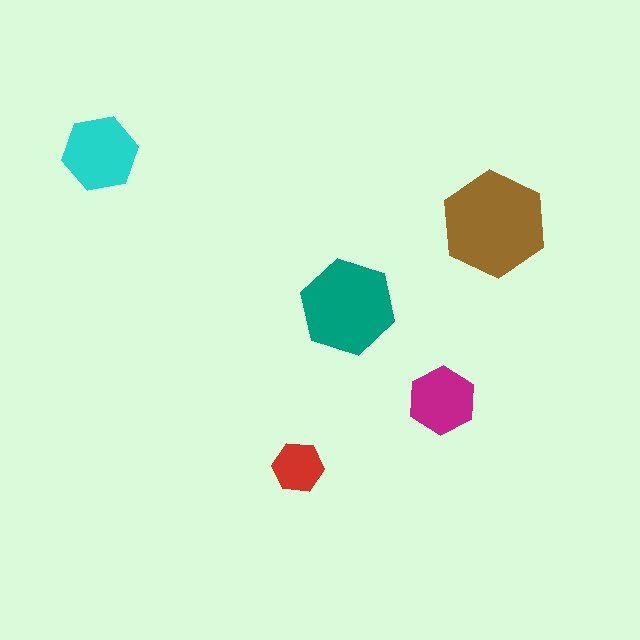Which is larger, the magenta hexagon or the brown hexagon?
The brown one.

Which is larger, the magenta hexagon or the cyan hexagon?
The cyan one.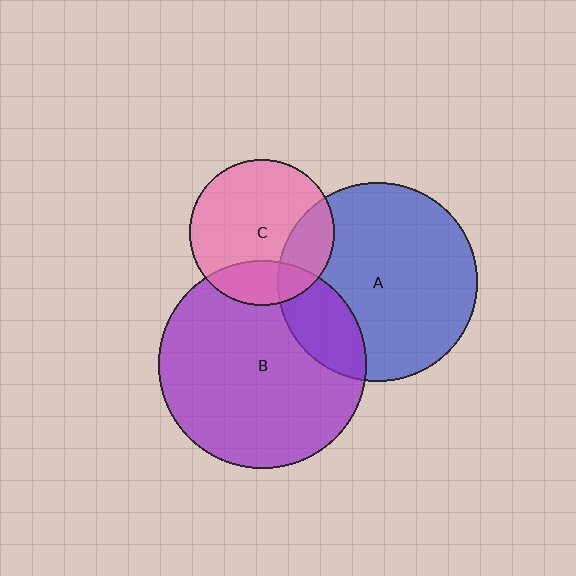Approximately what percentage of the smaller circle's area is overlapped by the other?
Approximately 20%.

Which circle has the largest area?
Circle B (purple).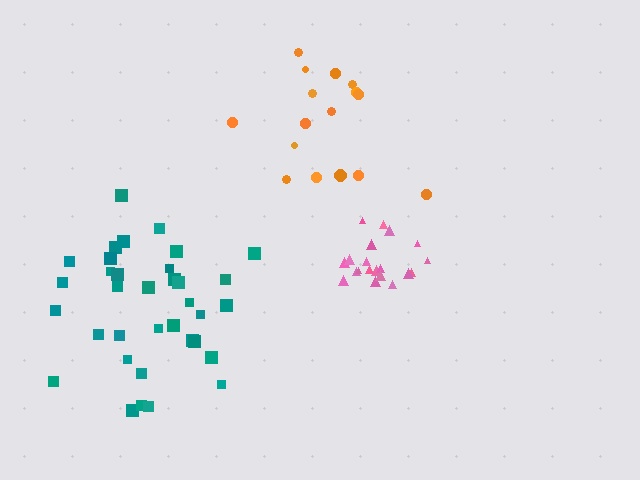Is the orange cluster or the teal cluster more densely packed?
Teal.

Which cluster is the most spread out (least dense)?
Orange.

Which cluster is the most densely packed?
Pink.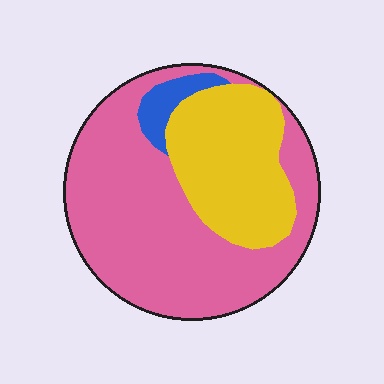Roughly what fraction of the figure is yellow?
Yellow takes up about one third (1/3) of the figure.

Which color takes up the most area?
Pink, at roughly 65%.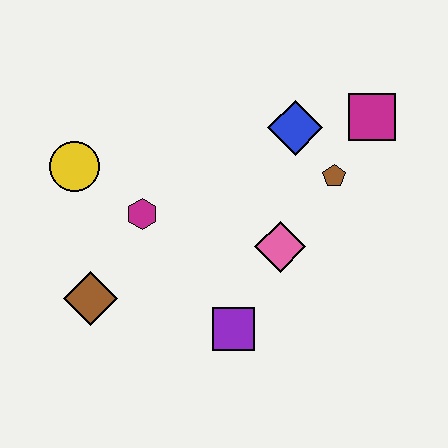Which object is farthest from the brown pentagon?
The brown diamond is farthest from the brown pentagon.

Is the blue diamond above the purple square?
Yes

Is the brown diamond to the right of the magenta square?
No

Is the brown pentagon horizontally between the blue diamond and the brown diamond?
No